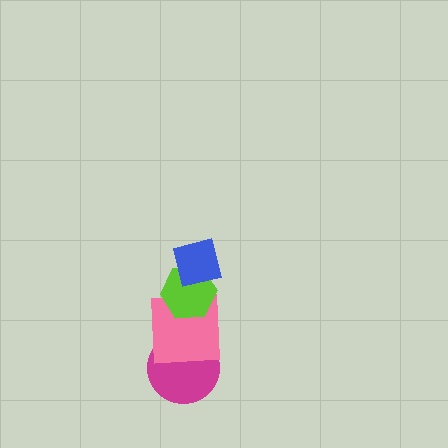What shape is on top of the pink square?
The lime hexagon is on top of the pink square.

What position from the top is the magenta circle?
The magenta circle is 4th from the top.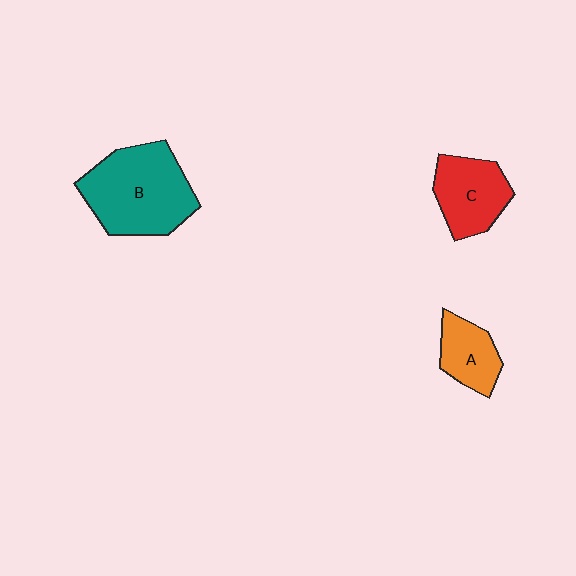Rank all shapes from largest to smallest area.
From largest to smallest: B (teal), C (red), A (orange).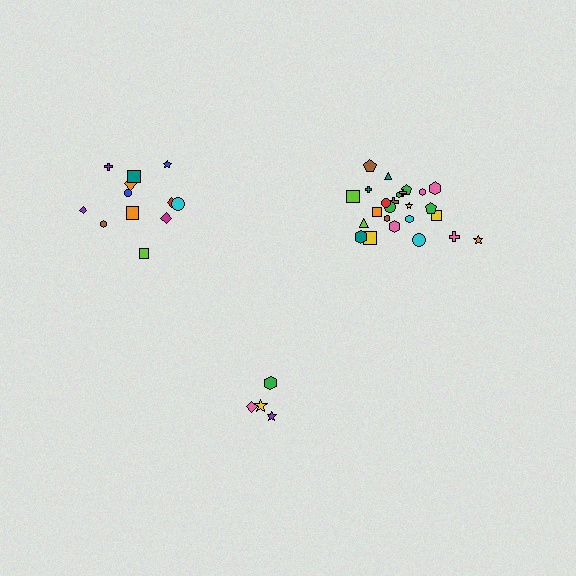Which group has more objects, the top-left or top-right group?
The top-right group.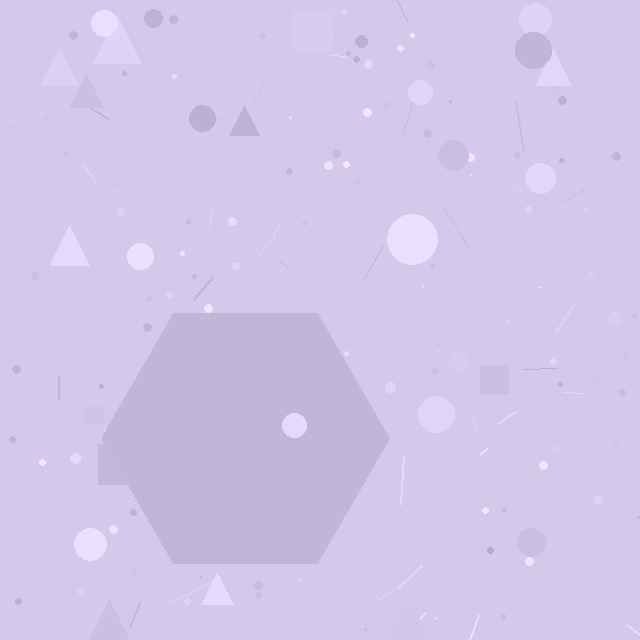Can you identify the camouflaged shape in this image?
The camouflaged shape is a hexagon.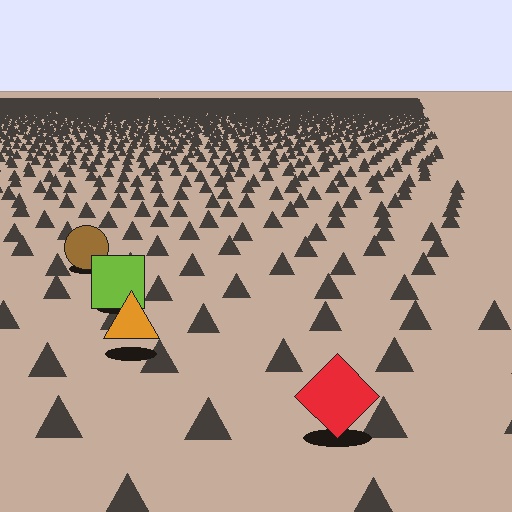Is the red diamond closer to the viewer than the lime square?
Yes. The red diamond is closer — you can tell from the texture gradient: the ground texture is coarser near it.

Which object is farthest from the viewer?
The brown circle is farthest from the viewer. It appears smaller and the ground texture around it is denser.